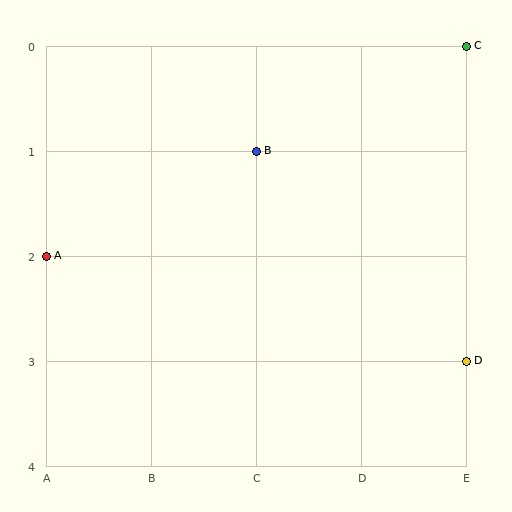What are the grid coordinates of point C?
Point C is at grid coordinates (E, 0).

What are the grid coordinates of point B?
Point B is at grid coordinates (C, 1).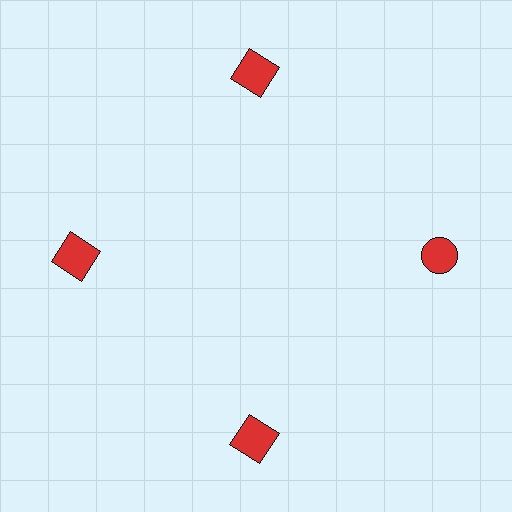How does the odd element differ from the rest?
It has a different shape: circle instead of square.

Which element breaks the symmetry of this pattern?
The red circle at roughly the 3 o'clock position breaks the symmetry. All other shapes are red squares.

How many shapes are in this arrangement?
There are 4 shapes arranged in a ring pattern.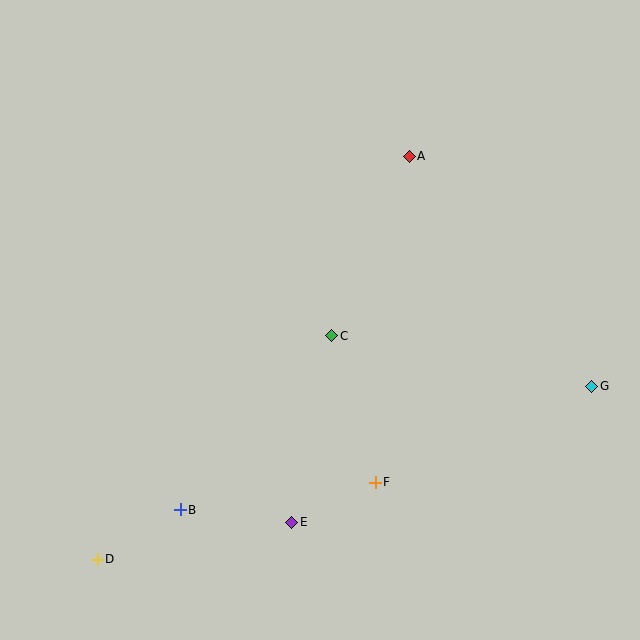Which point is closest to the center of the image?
Point C at (332, 336) is closest to the center.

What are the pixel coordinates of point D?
Point D is at (97, 559).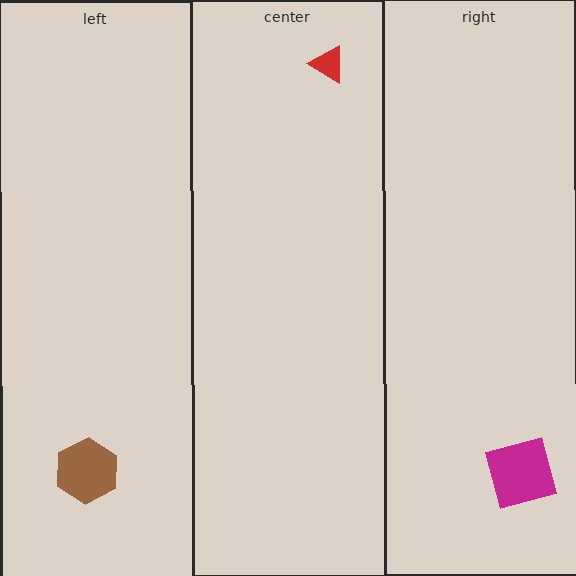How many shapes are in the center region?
1.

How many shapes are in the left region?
1.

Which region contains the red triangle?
The center region.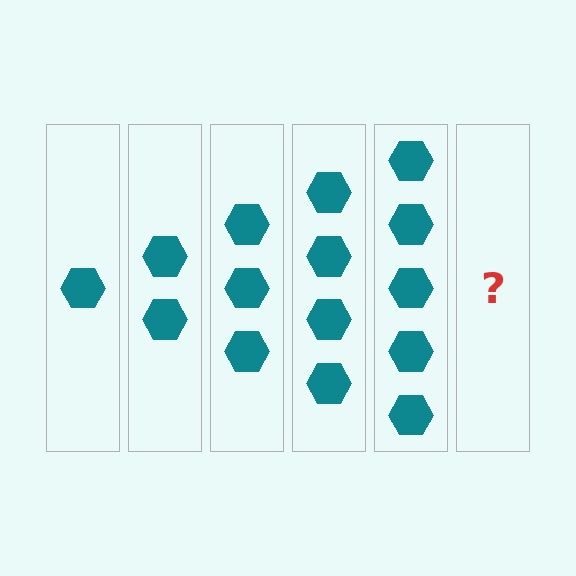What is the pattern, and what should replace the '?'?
The pattern is that each step adds one more hexagon. The '?' should be 6 hexagons.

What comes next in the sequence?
The next element should be 6 hexagons.